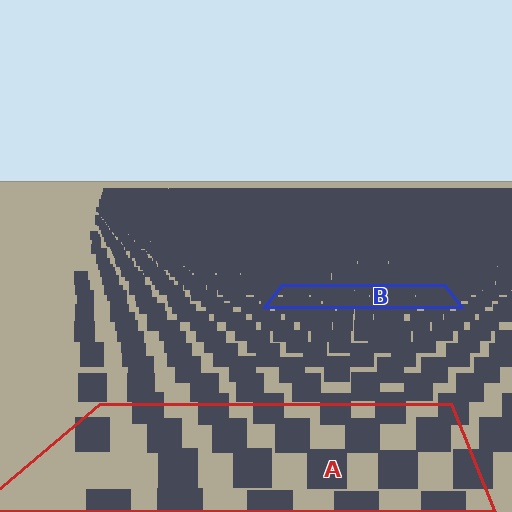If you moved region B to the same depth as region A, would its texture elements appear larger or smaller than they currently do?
They would appear larger. At a closer depth, the same texture elements are projected at a bigger on-screen size.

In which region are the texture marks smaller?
The texture marks are smaller in region B, because it is farther away.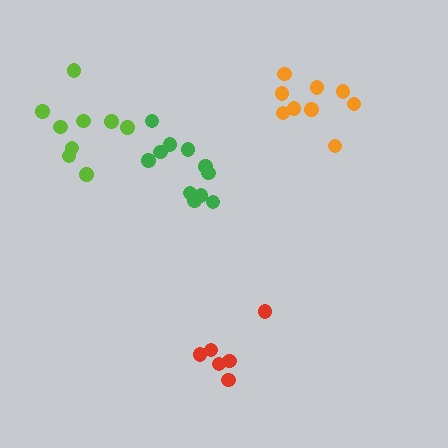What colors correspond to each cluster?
The clusters are colored: lime, green, red, orange.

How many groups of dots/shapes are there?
There are 4 groups.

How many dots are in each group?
Group 1: 9 dots, Group 2: 11 dots, Group 3: 6 dots, Group 4: 9 dots (35 total).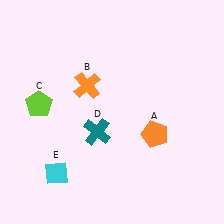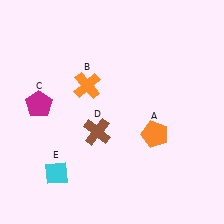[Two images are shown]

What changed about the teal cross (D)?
In Image 1, D is teal. In Image 2, it changed to brown.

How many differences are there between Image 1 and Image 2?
There are 2 differences between the two images.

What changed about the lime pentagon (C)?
In Image 1, C is lime. In Image 2, it changed to magenta.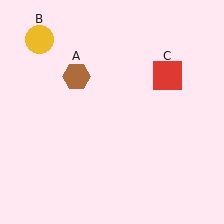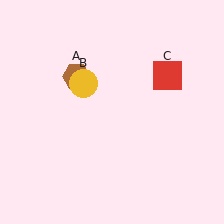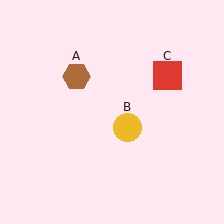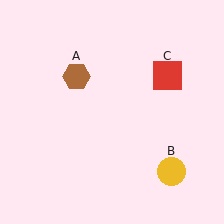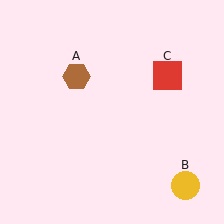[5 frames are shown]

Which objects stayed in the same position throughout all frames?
Brown hexagon (object A) and red square (object C) remained stationary.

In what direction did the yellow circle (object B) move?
The yellow circle (object B) moved down and to the right.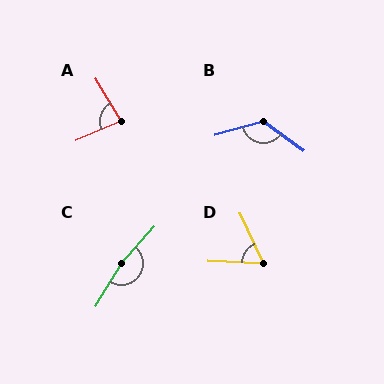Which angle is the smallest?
D, at approximately 63 degrees.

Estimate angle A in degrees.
Approximately 82 degrees.